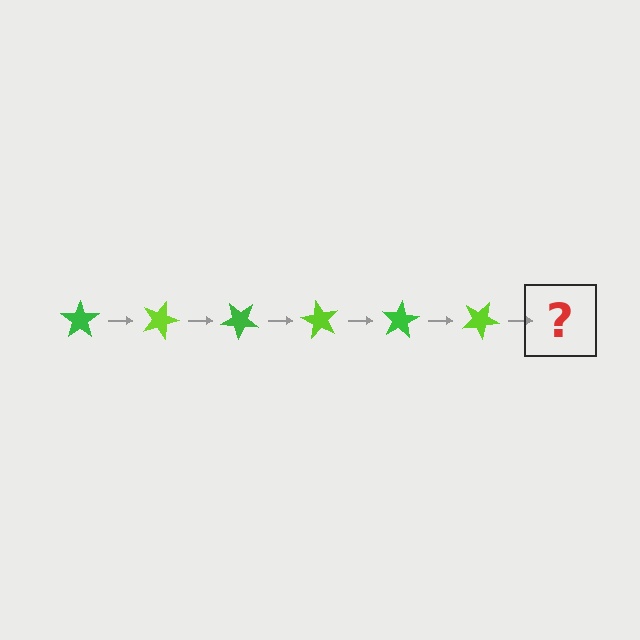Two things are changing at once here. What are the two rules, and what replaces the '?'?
The two rules are that it rotates 20 degrees each step and the color cycles through green and lime. The '?' should be a green star, rotated 120 degrees from the start.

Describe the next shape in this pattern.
It should be a green star, rotated 120 degrees from the start.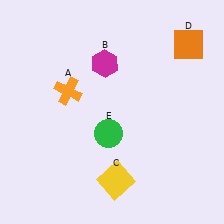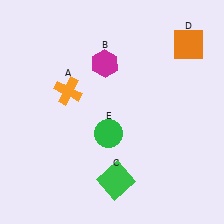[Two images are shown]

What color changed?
The square (C) changed from yellow in Image 1 to green in Image 2.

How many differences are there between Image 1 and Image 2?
There is 1 difference between the two images.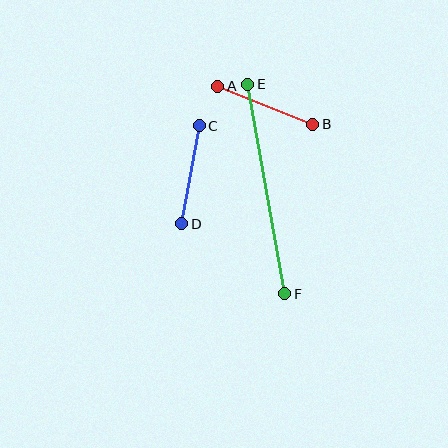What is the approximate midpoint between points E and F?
The midpoint is at approximately (266, 189) pixels.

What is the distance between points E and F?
The distance is approximately 212 pixels.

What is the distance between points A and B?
The distance is approximately 102 pixels.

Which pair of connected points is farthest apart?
Points E and F are farthest apart.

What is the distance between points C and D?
The distance is approximately 100 pixels.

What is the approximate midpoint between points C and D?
The midpoint is at approximately (190, 175) pixels.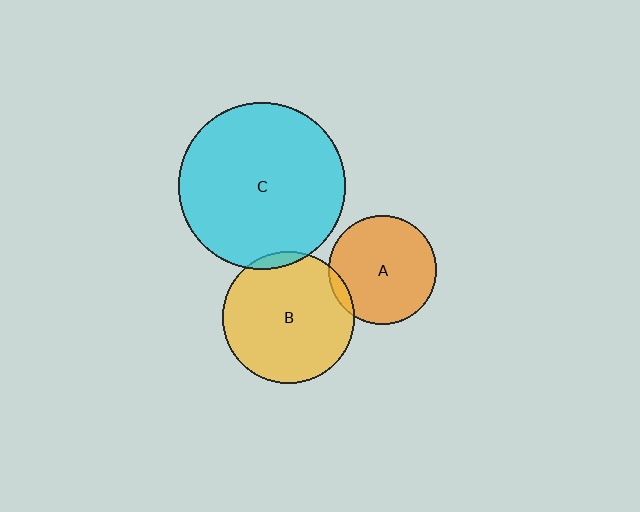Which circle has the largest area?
Circle C (cyan).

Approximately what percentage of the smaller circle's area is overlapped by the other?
Approximately 5%.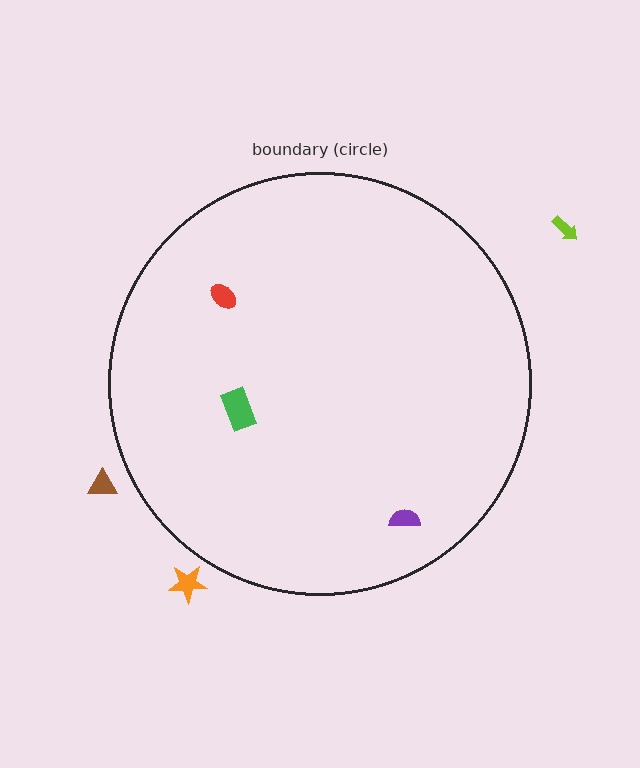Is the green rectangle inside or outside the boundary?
Inside.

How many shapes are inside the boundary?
3 inside, 3 outside.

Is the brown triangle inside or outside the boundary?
Outside.